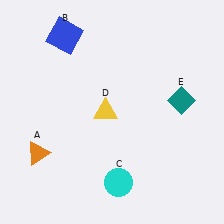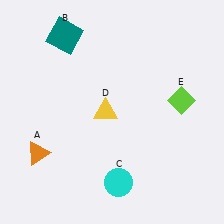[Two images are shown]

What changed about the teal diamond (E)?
In Image 1, E is teal. In Image 2, it changed to lime.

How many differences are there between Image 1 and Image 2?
There are 2 differences between the two images.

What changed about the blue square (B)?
In Image 1, B is blue. In Image 2, it changed to teal.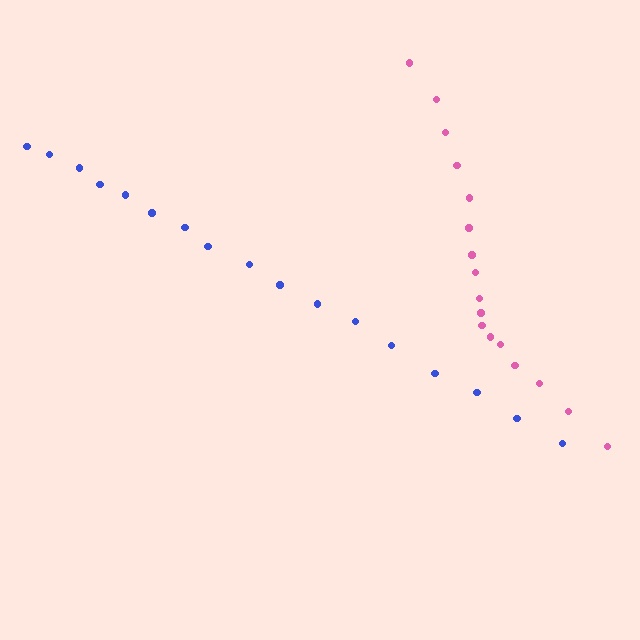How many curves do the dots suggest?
There are 2 distinct paths.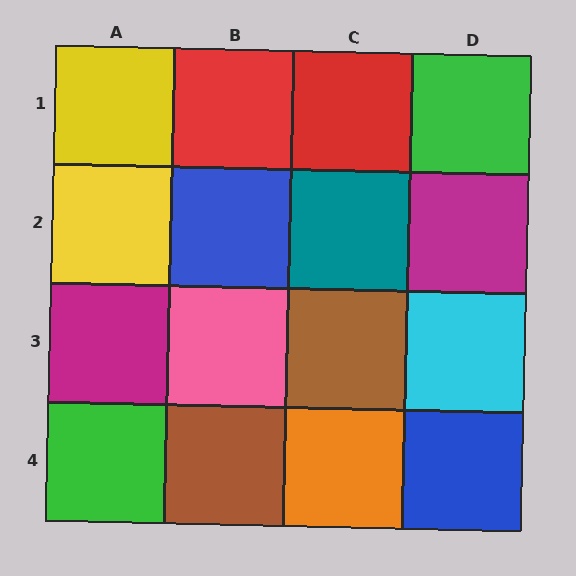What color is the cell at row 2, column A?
Yellow.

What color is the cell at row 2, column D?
Magenta.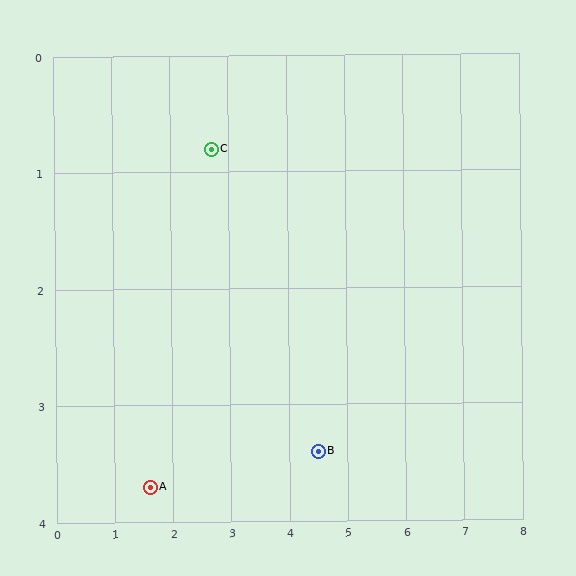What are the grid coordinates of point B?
Point B is at approximately (4.5, 3.4).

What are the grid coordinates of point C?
Point C is at approximately (2.7, 0.8).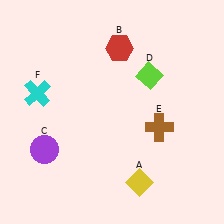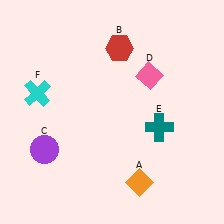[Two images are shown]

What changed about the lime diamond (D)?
In Image 1, D is lime. In Image 2, it changed to pink.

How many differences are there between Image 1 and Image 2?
There are 3 differences between the two images.